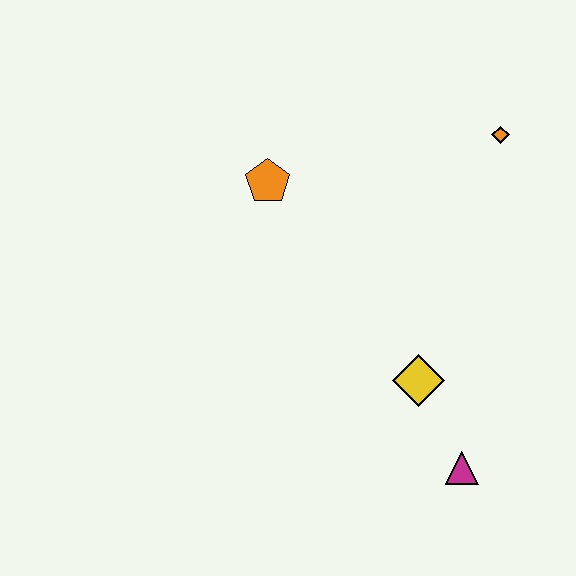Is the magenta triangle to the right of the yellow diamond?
Yes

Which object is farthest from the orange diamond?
The magenta triangle is farthest from the orange diamond.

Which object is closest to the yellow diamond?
The magenta triangle is closest to the yellow diamond.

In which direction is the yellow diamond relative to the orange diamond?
The yellow diamond is below the orange diamond.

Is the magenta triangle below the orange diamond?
Yes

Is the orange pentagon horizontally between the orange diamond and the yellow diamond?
No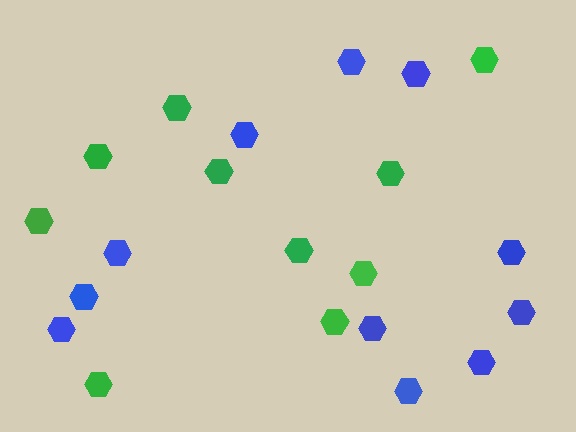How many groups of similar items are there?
There are 2 groups: one group of green hexagons (10) and one group of blue hexagons (11).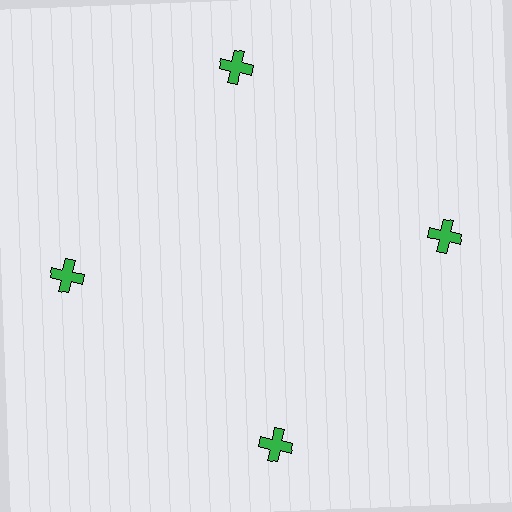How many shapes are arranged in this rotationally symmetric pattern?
There are 4 shapes, arranged in 4 groups of 1.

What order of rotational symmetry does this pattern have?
This pattern has 4-fold rotational symmetry.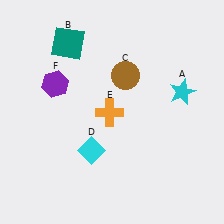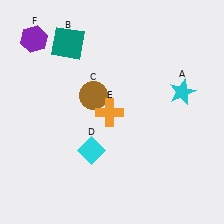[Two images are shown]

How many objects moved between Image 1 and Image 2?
2 objects moved between the two images.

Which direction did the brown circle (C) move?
The brown circle (C) moved left.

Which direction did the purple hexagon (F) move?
The purple hexagon (F) moved up.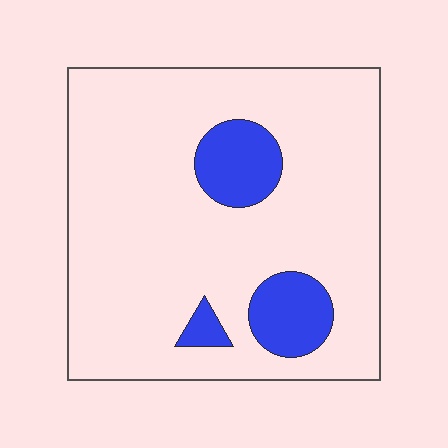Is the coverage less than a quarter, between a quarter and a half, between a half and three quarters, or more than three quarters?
Less than a quarter.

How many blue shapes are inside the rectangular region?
3.